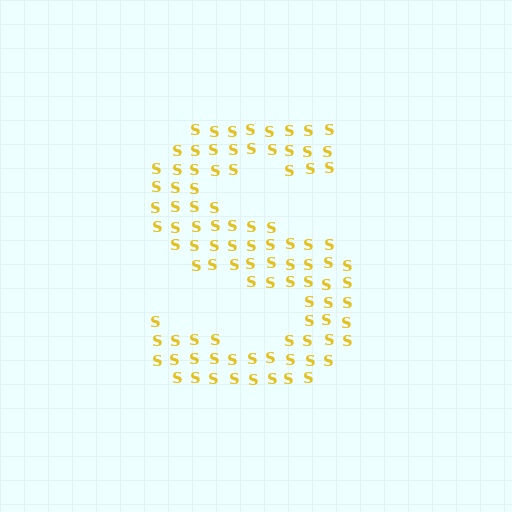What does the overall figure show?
The overall figure shows the letter S.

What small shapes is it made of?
It is made of small letter S's.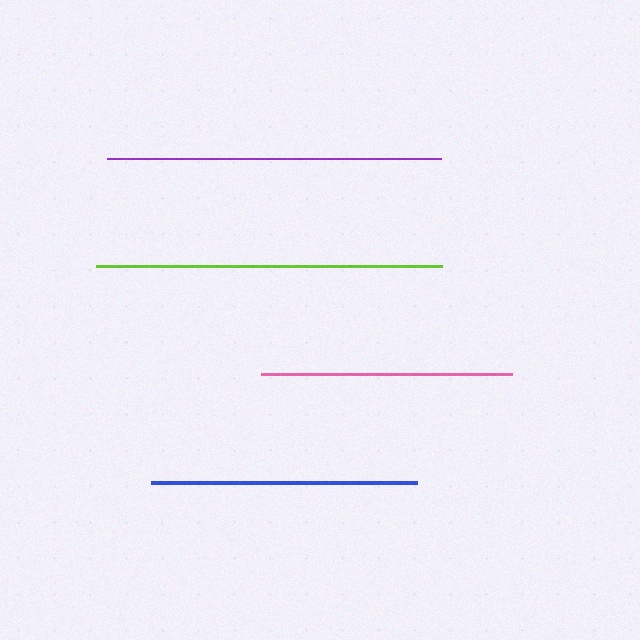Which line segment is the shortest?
The pink line is the shortest at approximately 251 pixels.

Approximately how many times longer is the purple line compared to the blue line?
The purple line is approximately 1.3 times the length of the blue line.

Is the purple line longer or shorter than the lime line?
The lime line is longer than the purple line.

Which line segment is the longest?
The lime line is the longest at approximately 346 pixels.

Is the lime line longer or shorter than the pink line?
The lime line is longer than the pink line.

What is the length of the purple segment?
The purple segment is approximately 334 pixels long.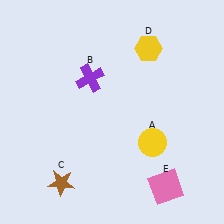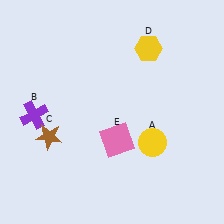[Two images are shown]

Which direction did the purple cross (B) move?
The purple cross (B) moved left.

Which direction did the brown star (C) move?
The brown star (C) moved up.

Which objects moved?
The objects that moved are: the purple cross (B), the brown star (C), the pink square (E).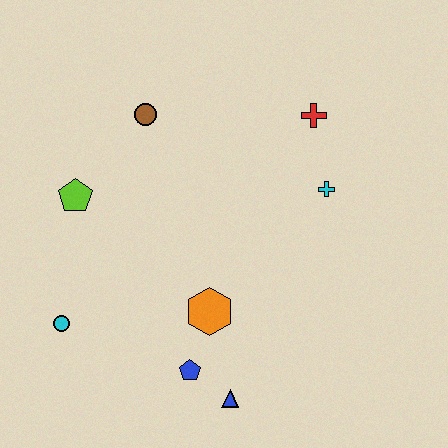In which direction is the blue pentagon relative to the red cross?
The blue pentagon is below the red cross.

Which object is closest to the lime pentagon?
The brown circle is closest to the lime pentagon.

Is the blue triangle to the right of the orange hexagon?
Yes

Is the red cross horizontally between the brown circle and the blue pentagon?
No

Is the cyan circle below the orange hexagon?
Yes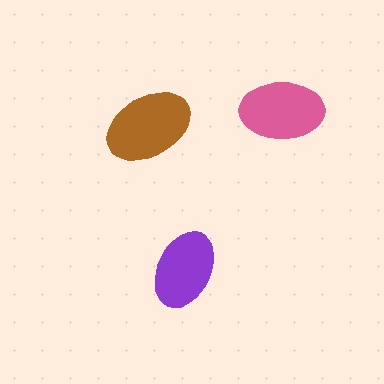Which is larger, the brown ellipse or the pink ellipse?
The brown one.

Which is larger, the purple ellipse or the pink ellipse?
The pink one.